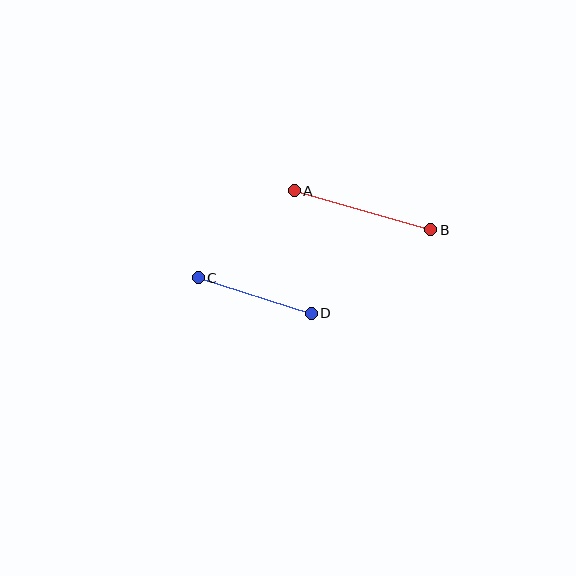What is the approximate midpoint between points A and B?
The midpoint is at approximately (362, 210) pixels.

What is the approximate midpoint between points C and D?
The midpoint is at approximately (255, 295) pixels.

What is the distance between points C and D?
The distance is approximately 118 pixels.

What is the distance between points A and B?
The distance is approximately 142 pixels.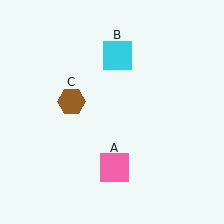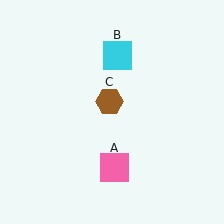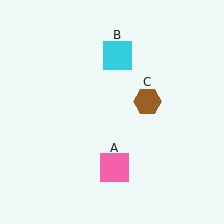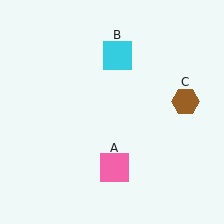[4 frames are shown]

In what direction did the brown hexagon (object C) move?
The brown hexagon (object C) moved right.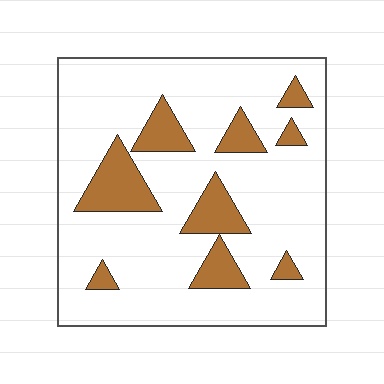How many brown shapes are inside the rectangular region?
9.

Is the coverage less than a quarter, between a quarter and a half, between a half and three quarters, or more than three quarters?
Less than a quarter.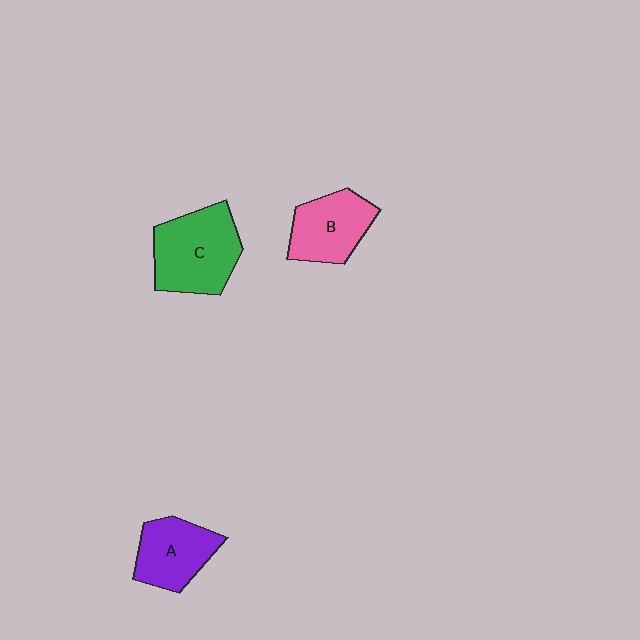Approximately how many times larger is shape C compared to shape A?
Approximately 1.4 times.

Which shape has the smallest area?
Shape A (purple).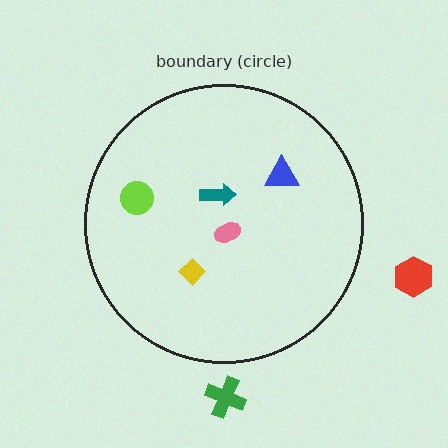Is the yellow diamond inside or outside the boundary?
Inside.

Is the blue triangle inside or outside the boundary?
Inside.